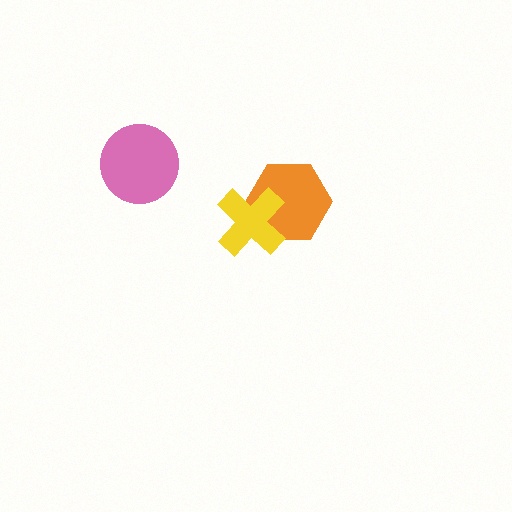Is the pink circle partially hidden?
No, no other shape covers it.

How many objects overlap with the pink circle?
0 objects overlap with the pink circle.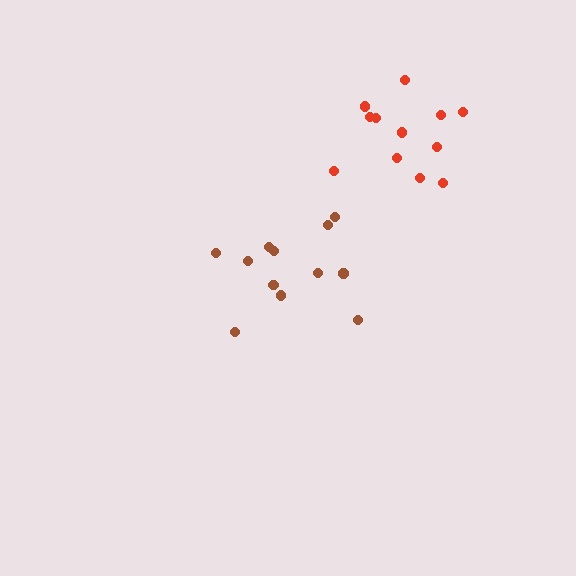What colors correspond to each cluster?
The clusters are colored: brown, red.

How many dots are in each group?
Group 1: 12 dots, Group 2: 12 dots (24 total).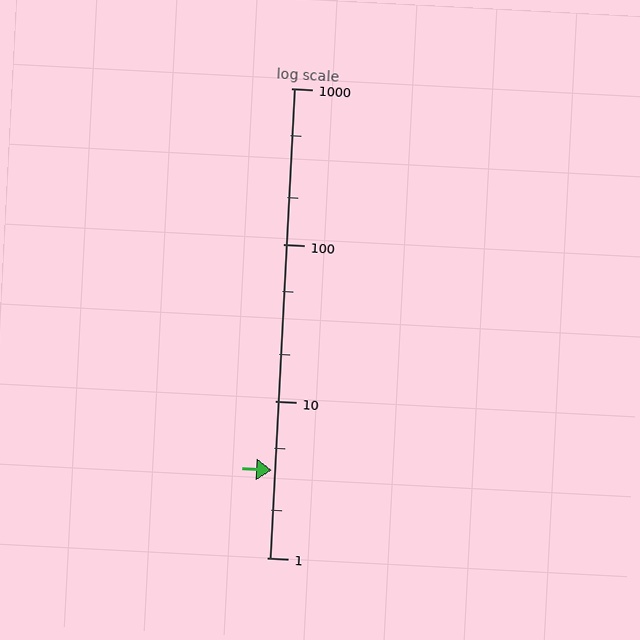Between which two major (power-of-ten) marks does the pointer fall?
The pointer is between 1 and 10.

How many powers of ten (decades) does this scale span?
The scale spans 3 decades, from 1 to 1000.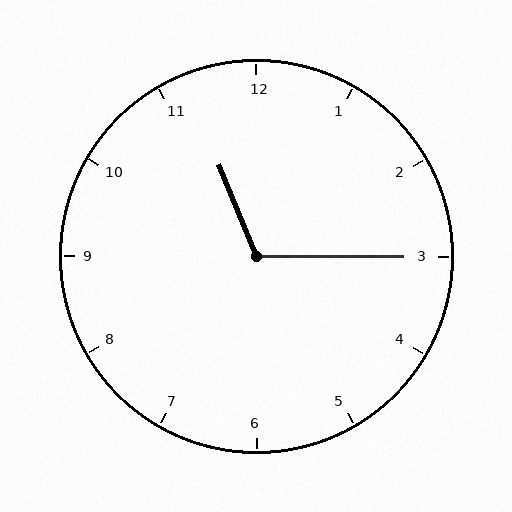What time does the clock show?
11:15.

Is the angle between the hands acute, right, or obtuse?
It is obtuse.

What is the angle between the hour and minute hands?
Approximately 112 degrees.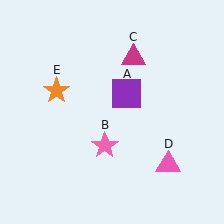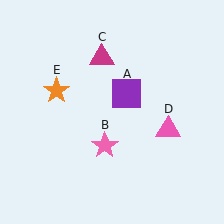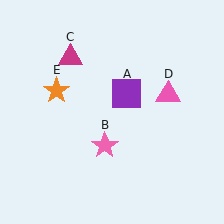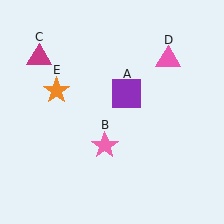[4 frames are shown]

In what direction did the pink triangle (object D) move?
The pink triangle (object D) moved up.